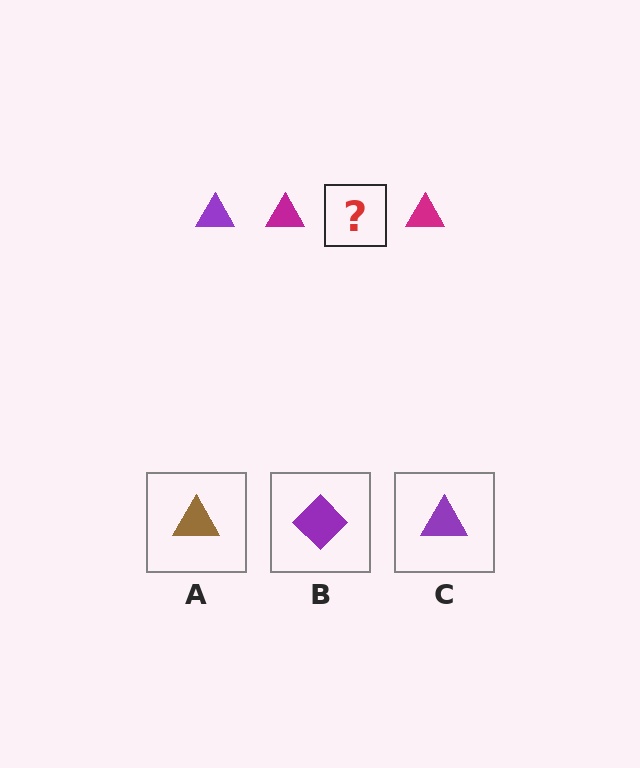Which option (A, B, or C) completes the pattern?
C.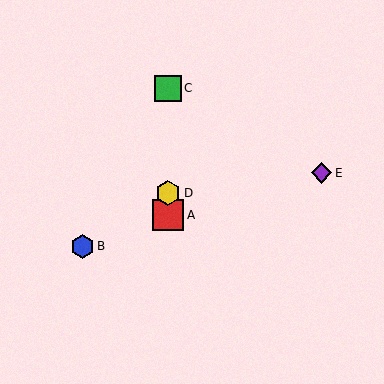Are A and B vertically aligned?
No, A is at x≈168 and B is at x≈83.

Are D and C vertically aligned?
Yes, both are at x≈168.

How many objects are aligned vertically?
3 objects (A, C, D) are aligned vertically.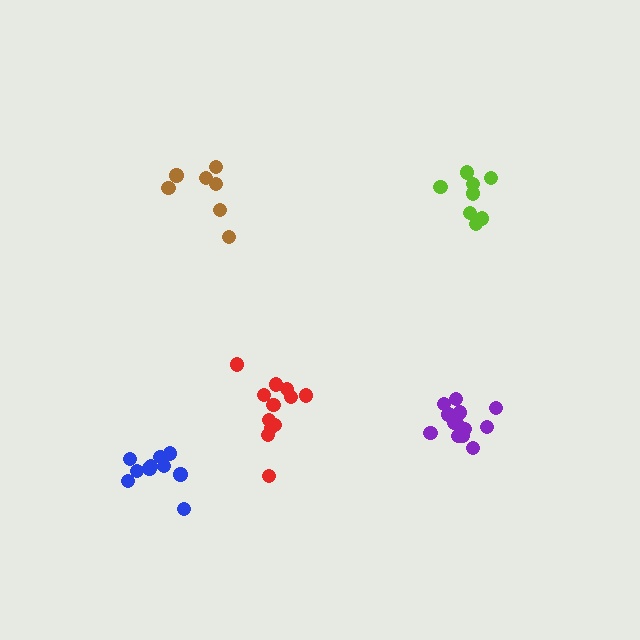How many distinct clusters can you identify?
There are 5 distinct clusters.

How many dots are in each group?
Group 1: 12 dots, Group 2: 8 dots, Group 3: 7 dots, Group 4: 10 dots, Group 5: 13 dots (50 total).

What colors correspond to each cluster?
The clusters are colored: red, lime, brown, blue, purple.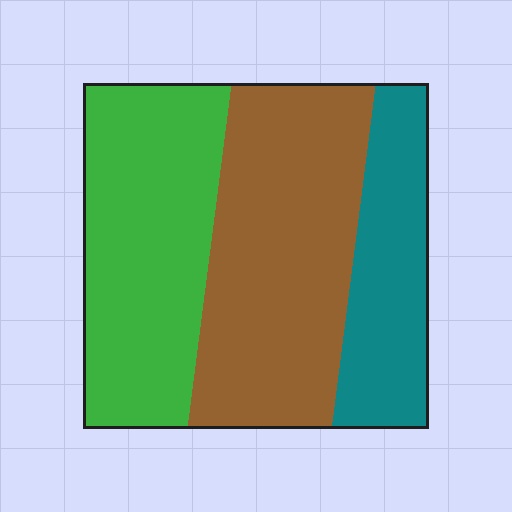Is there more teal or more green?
Green.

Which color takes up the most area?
Brown, at roughly 40%.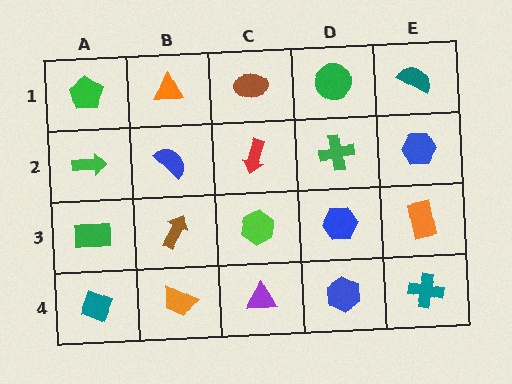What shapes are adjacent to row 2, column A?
A green pentagon (row 1, column A), a green rectangle (row 3, column A), a blue semicircle (row 2, column B).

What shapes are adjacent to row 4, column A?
A green rectangle (row 3, column A), an orange trapezoid (row 4, column B).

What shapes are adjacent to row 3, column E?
A blue hexagon (row 2, column E), a teal cross (row 4, column E), a blue hexagon (row 3, column D).